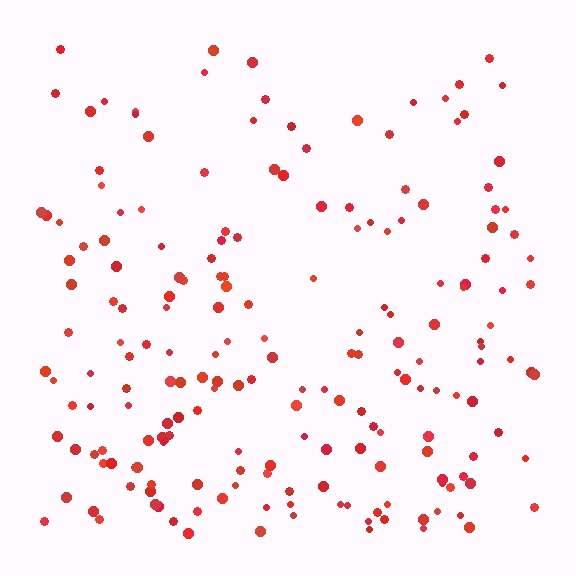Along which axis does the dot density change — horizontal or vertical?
Vertical.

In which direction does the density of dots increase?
From top to bottom, with the bottom side densest.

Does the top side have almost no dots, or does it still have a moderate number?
Still a moderate number, just noticeably fewer than the bottom.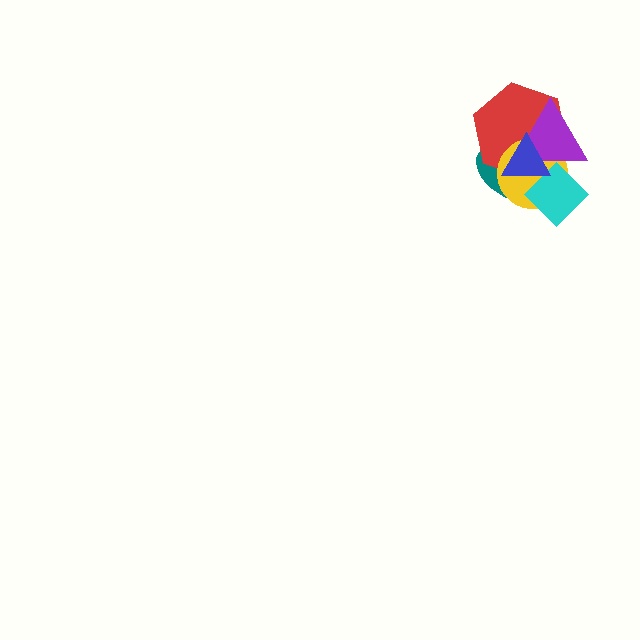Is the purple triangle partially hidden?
Yes, it is partially covered by another shape.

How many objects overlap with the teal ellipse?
5 objects overlap with the teal ellipse.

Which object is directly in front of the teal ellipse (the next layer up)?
The red hexagon is directly in front of the teal ellipse.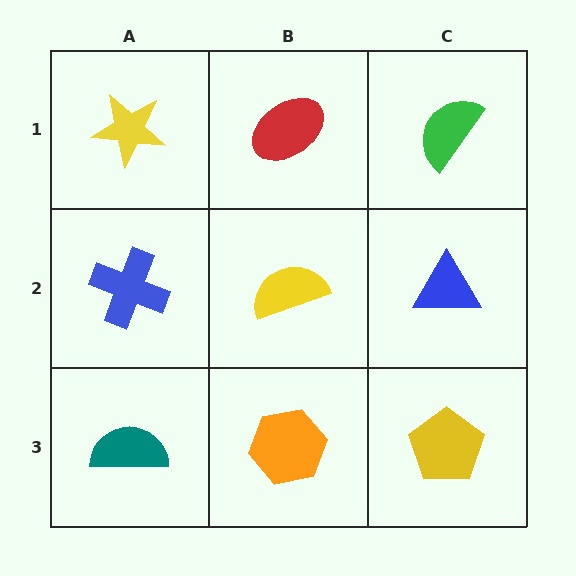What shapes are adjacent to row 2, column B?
A red ellipse (row 1, column B), an orange hexagon (row 3, column B), a blue cross (row 2, column A), a blue triangle (row 2, column C).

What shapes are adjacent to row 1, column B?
A yellow semicircle (row 2, column B), a yellow star (row 1, column A), a green semicircle (row 1, column C).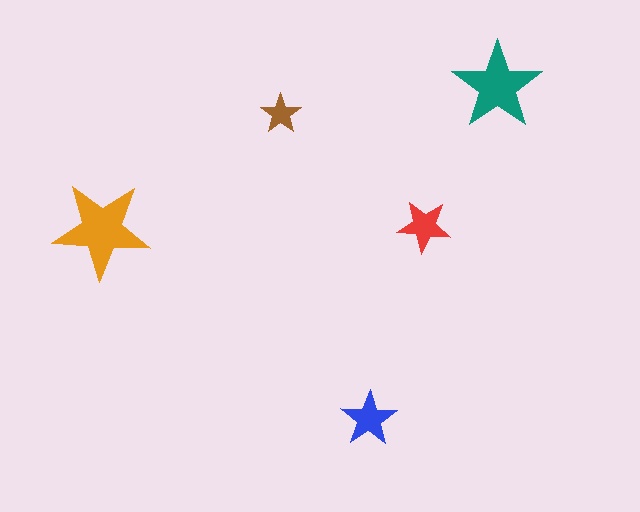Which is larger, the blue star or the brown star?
The blue one.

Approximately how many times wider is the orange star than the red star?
About 2 times wider.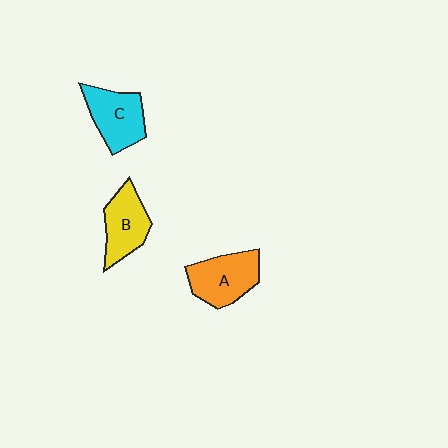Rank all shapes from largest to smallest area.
From largest to smallest: A (orange), C (cyan), B (yellow).